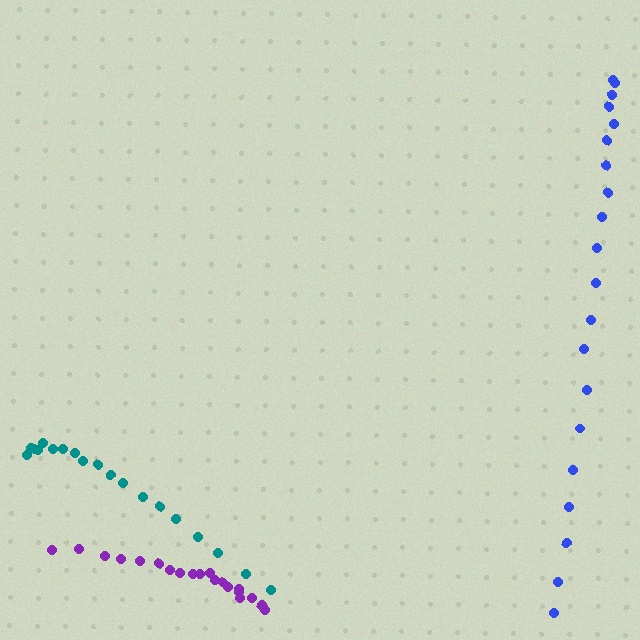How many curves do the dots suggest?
There are 3 distinct paths.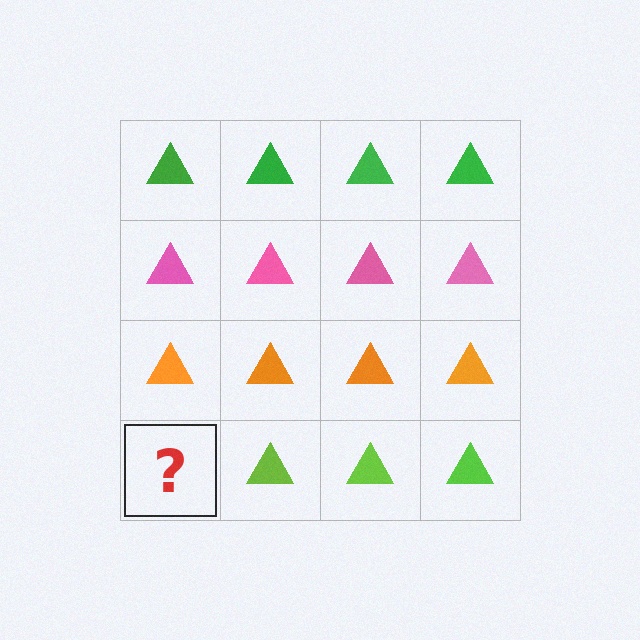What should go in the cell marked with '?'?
The missing cell should contain a lime triangle.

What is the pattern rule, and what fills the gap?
The rule is that each row has a consistent color. The gap should be filled with a lime triangle.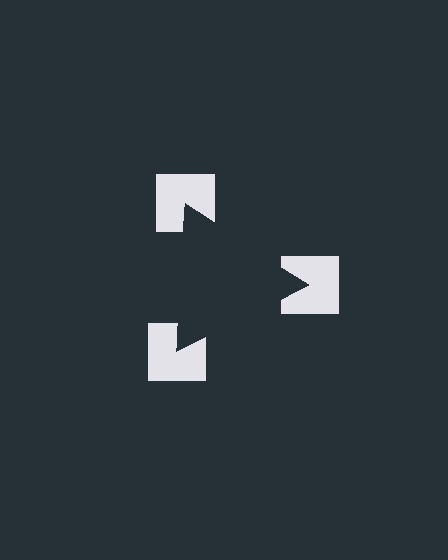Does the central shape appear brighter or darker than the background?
It typically appears slightly darker than the background, even though no actual brightness change is drawn.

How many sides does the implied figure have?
3 sides.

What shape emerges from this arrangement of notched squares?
An illusory triangle — its edges are inferred from the aligned wedge cuts in the notched squares, not physically drawn.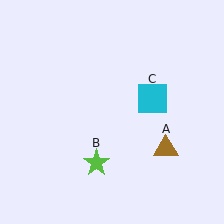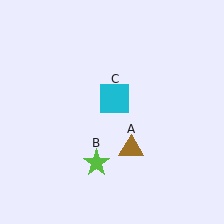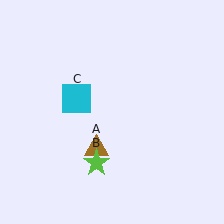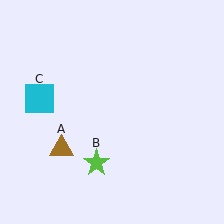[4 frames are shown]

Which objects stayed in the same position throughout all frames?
Lime star (object B) remained stationary.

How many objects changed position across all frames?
2 objects changed position: brown triangle (object A), cyan square (object C).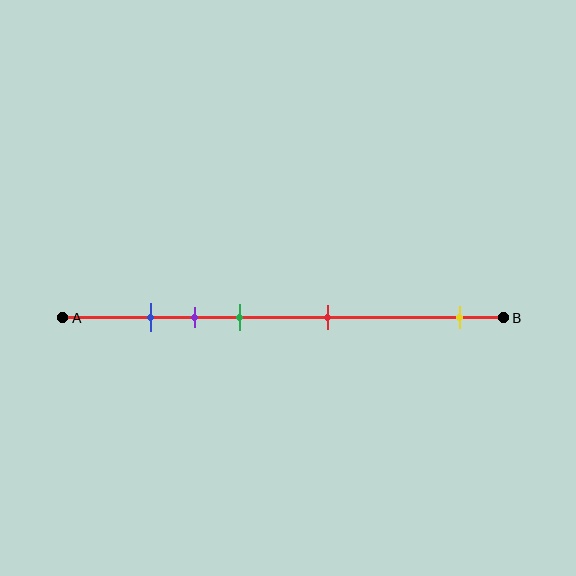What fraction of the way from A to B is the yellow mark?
The yellow mark is approximately 90% (0.9) of the way from A to B.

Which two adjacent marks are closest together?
The blue and purple marks are the closest adjacent pair.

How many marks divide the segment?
There are 5 marks dividing the segment.